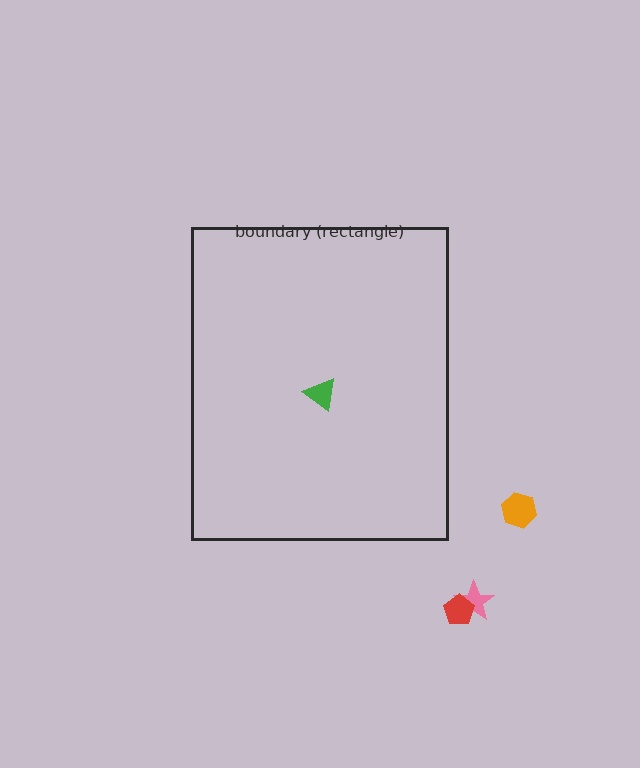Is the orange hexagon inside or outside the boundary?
Outside.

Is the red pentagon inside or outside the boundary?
Outside.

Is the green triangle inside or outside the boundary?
Inside.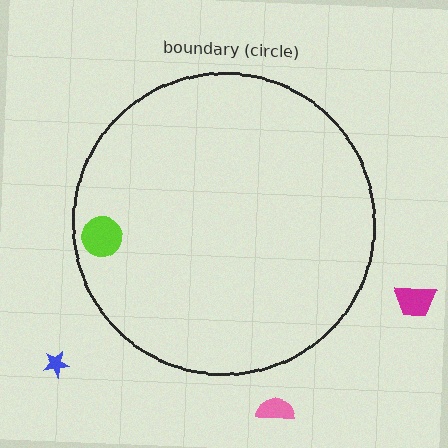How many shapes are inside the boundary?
1 inside, 3 outside.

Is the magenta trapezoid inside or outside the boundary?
Outside.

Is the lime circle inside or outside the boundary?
Inside.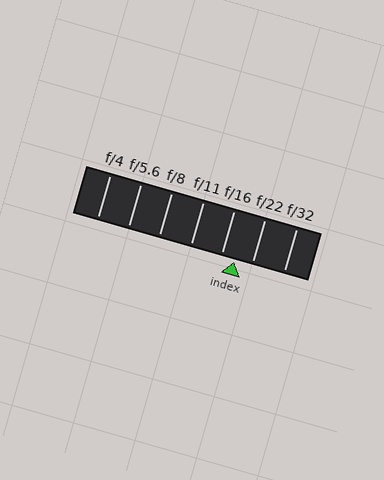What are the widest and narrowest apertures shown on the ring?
The widest aperture shown is f/4 and the narrowest is f/32.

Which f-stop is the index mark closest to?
The index mark is closest to f/16.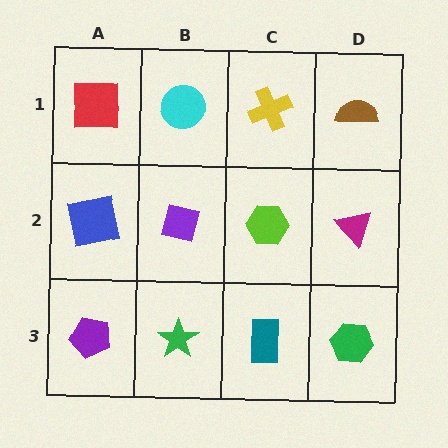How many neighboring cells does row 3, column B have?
3.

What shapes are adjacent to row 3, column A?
A blue square (row 2, column A), a green star (row 3, column B).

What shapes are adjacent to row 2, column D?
A brown semicircle (row 1, column D), a green hexagon (row 3, column D), a lime hexagon (row 2, column C).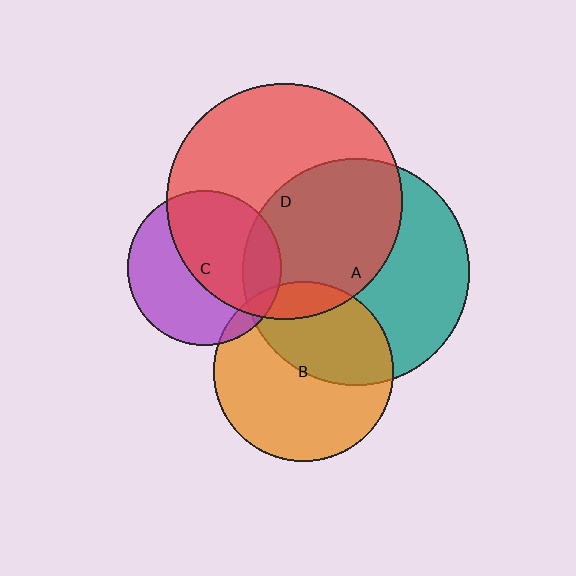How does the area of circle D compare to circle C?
Approximately 2.3 times.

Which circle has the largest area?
Circle D (red).